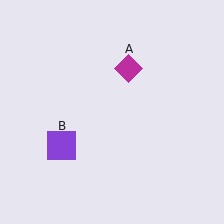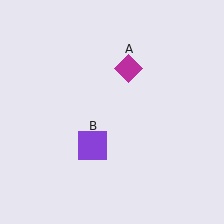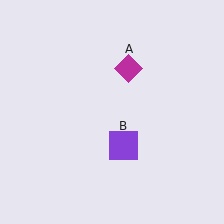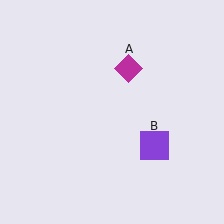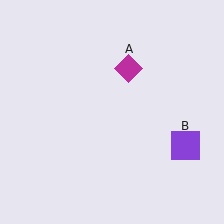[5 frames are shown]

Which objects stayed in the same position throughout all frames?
Magenta diamond (object A) remained stationary.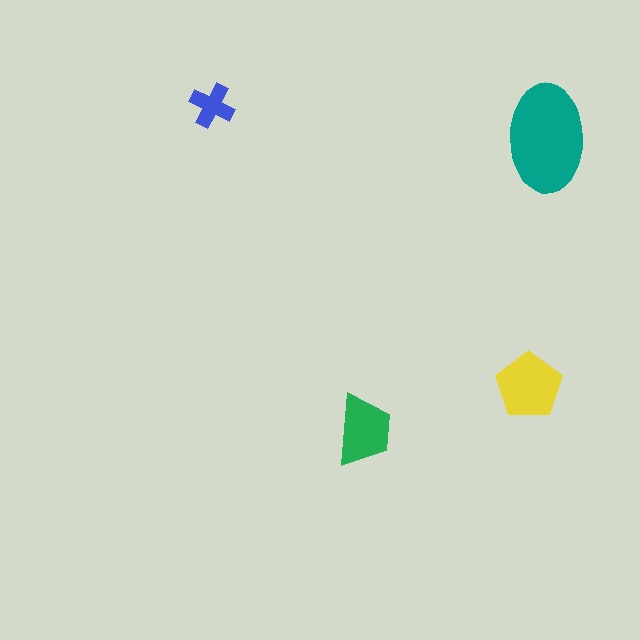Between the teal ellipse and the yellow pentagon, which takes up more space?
The teal ellipse.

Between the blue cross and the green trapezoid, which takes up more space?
The green trapezoid.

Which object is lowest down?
The green trapezoid is bottommost.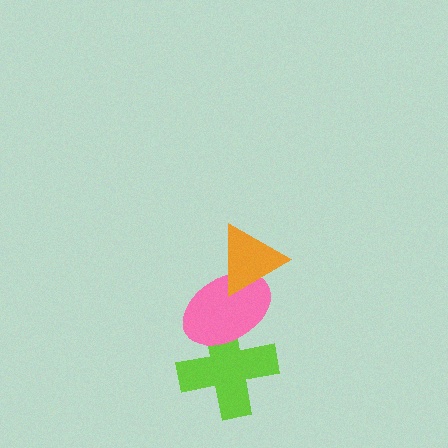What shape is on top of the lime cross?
The pink ellipse is on top of the lime cross.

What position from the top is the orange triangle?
The orange triangle is 1st from the top.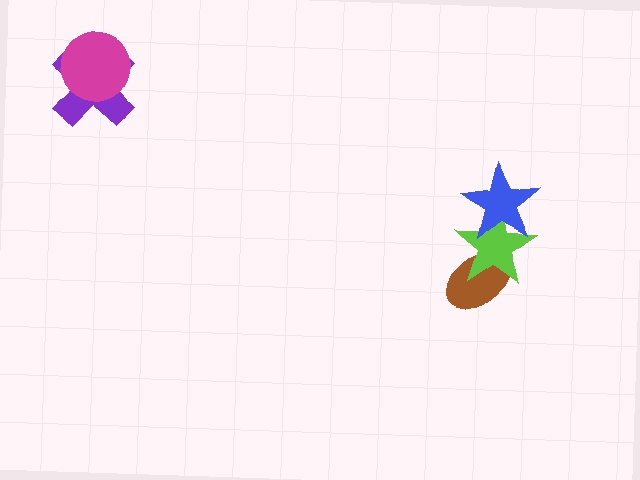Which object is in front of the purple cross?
The magenta circle is in front of the purple cross.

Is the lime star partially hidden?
Yes, it is partially covered by another shape.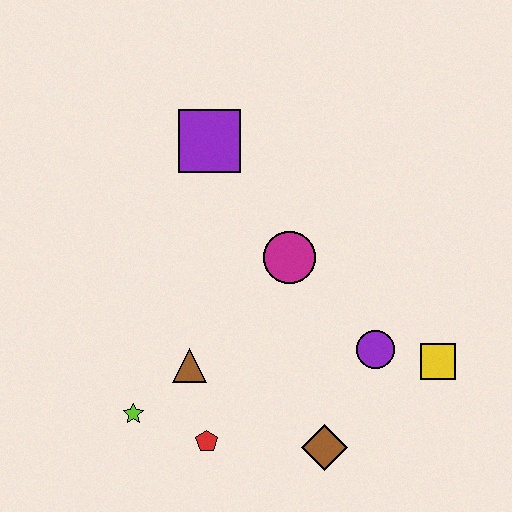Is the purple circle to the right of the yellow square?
No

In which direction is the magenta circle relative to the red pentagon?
The magenta circle is above the red pentagon.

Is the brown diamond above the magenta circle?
No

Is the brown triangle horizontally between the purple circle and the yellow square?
No